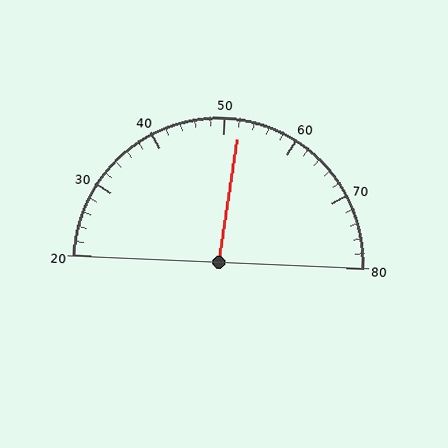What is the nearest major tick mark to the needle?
The nearest major tick mark is 50.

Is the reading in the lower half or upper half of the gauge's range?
The reading is in the upper half of the range (20 to 80).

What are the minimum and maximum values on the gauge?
The gauge ranges from 20 to 80.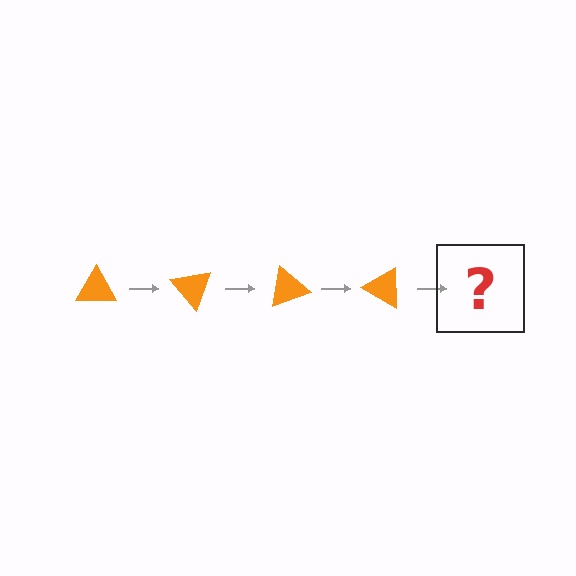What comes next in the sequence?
The next element should be an orange triangle rotated 200 degrees.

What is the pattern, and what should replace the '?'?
The pattern is that the triangle rotates 50 degrees each step. The '?' should be an orange triangle rotated 200 degrees.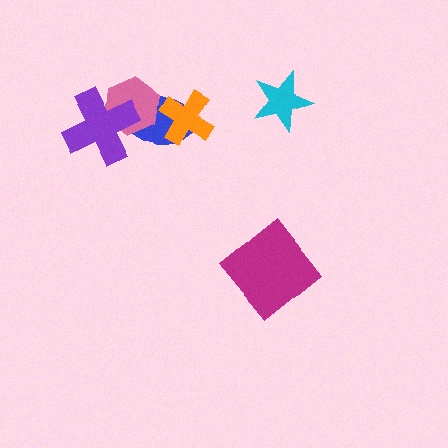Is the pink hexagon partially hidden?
Yes, it is partially covered by another shape.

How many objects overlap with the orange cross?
1 object overlaps with the orange cross.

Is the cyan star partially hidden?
No, no other shape covers it.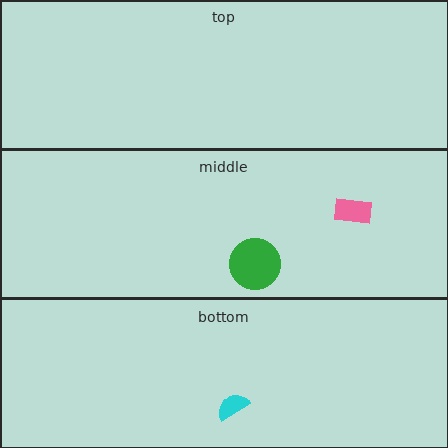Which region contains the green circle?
The middle region.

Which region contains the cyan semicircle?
The bottom region.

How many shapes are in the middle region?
2.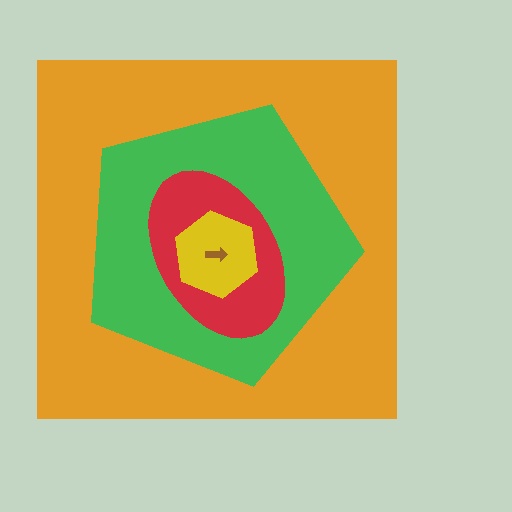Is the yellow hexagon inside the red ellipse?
Yes.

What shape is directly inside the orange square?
The green pentagon.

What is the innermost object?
The brown arrow.